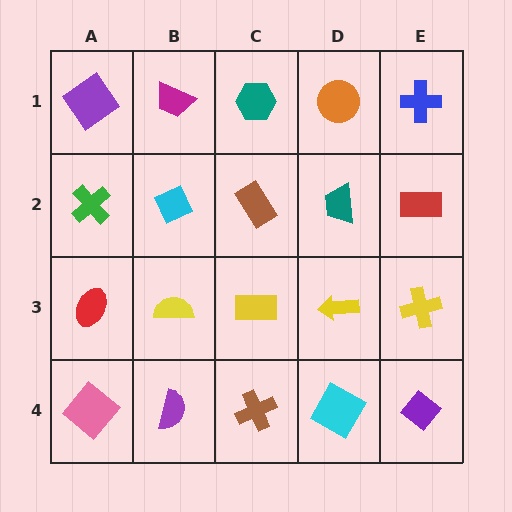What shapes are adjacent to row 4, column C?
A yellow rectangle (row 3, column C), a purple semicircle (row 4, column B), a cyan square (row 4, column D).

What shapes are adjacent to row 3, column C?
A brown rectangle (row 2, column C), a brown cross (row 4, column C), a yellow semicircle (row 3, column B), a yellow arrow (row 3, column D).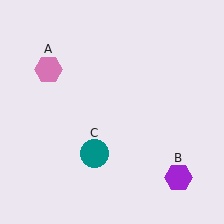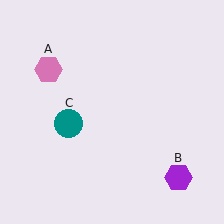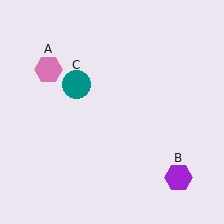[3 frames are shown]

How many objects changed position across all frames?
1 object changed position: teal circle (object C).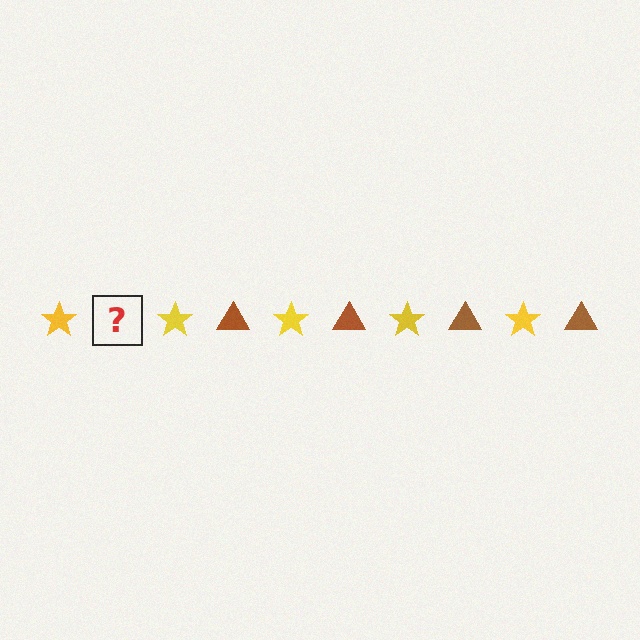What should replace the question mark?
The question mark should be replaced with a brown triangle.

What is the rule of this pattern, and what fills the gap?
The rule is that the pattern alternates between yellow star and brown triangle. The gap should be filled with a brown triangle.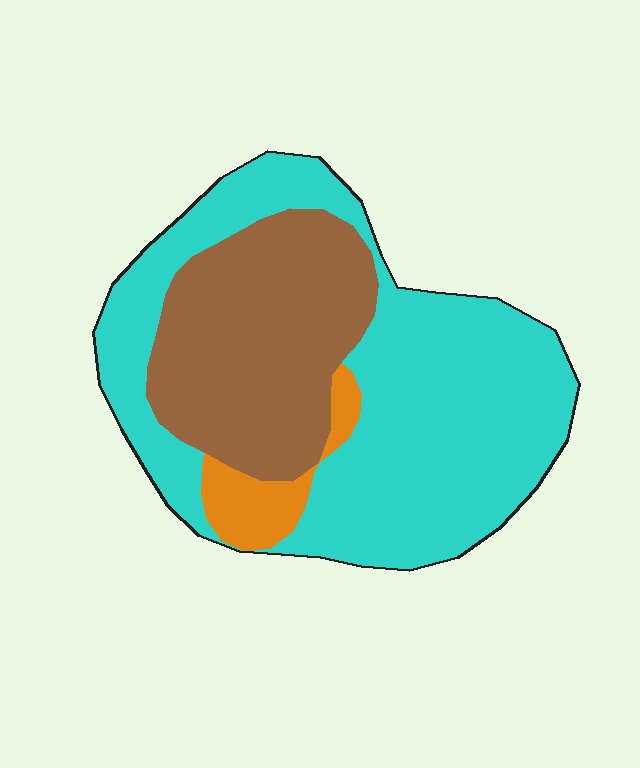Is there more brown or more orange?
Brown.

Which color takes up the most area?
Cyan, at roughly 60%.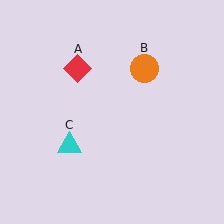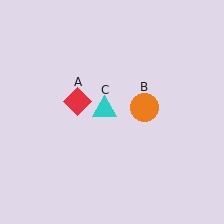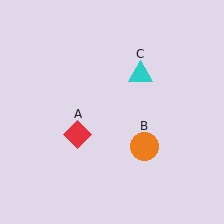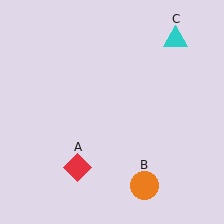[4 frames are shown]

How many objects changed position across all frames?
3 objects changed position: red diamond (object A), orange circle (object B), cyan triangle (object C).